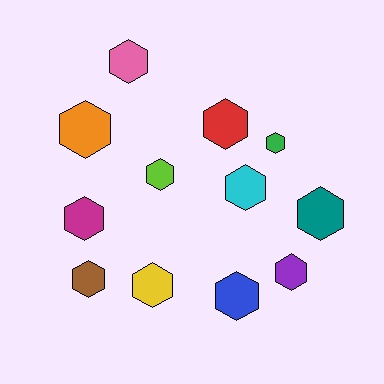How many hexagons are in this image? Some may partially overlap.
There are 12 hexagons.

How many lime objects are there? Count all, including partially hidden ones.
There is 1 lime object.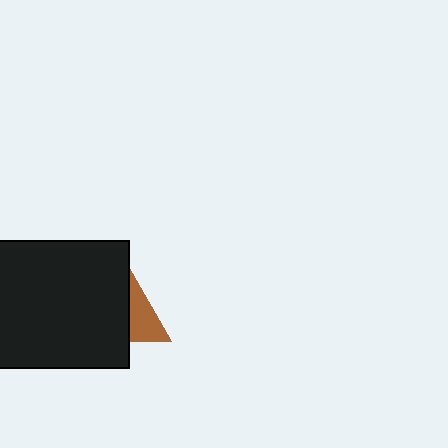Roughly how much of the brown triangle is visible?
About half of it is visible (roughly 47%).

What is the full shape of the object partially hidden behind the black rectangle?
The partially hidden object is a brown triangle.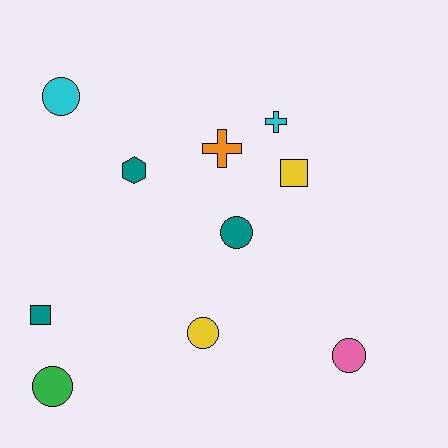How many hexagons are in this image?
There is 1 hexagon.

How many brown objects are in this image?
There are no brown objects.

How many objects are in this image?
There are 10 objects.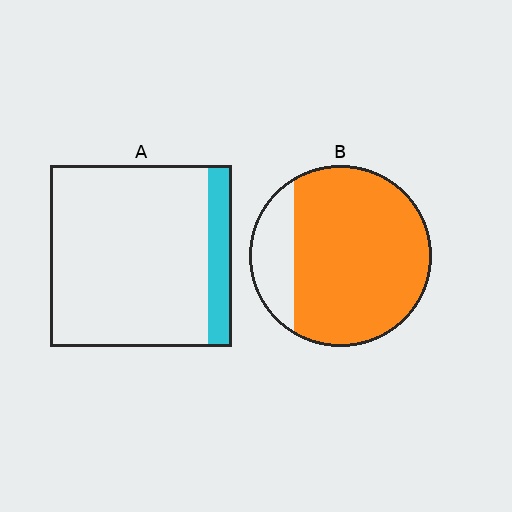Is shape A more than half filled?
No.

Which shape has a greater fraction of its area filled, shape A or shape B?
Shape B.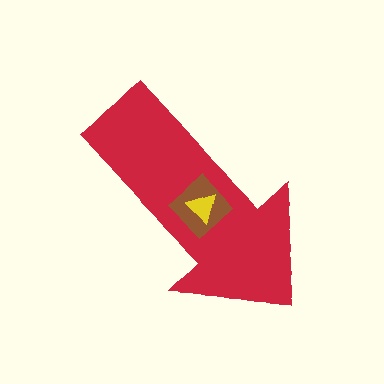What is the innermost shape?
The yellow triangle.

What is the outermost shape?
The red arrow.